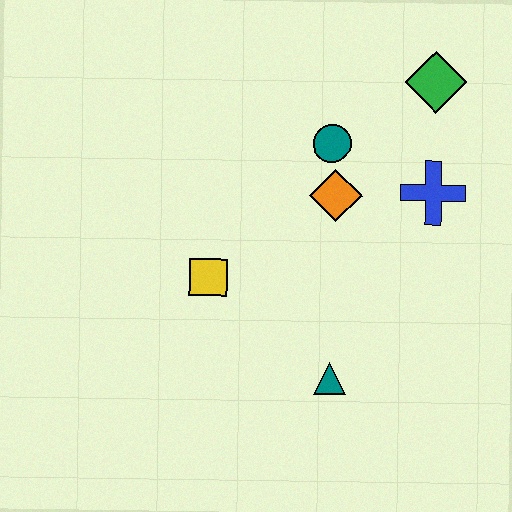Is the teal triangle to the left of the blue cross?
Yes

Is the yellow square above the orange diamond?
No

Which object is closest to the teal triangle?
The yellow square is closest to the teal triangle.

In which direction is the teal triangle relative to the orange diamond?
The teal triangle is below the orange diamond.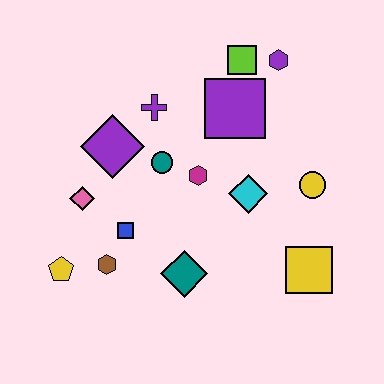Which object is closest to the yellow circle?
The cyan diamond is closest to the yellow circle.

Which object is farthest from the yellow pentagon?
The purple hexagon is farthest from the yellow pentagon.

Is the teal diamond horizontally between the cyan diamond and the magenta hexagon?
No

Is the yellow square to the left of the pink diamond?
No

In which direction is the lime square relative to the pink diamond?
The lime square is to the right of the pink diamond.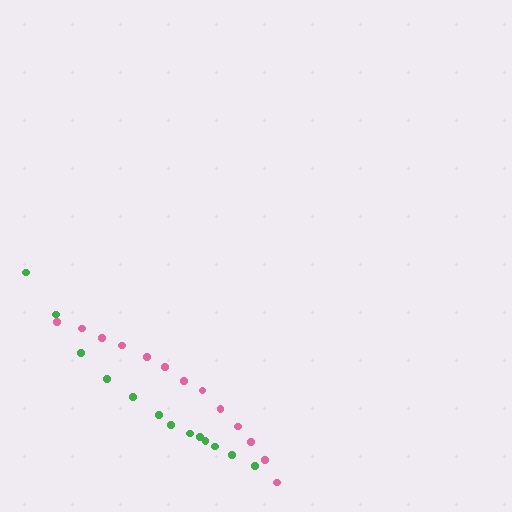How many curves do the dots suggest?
There are 2 distinct paths.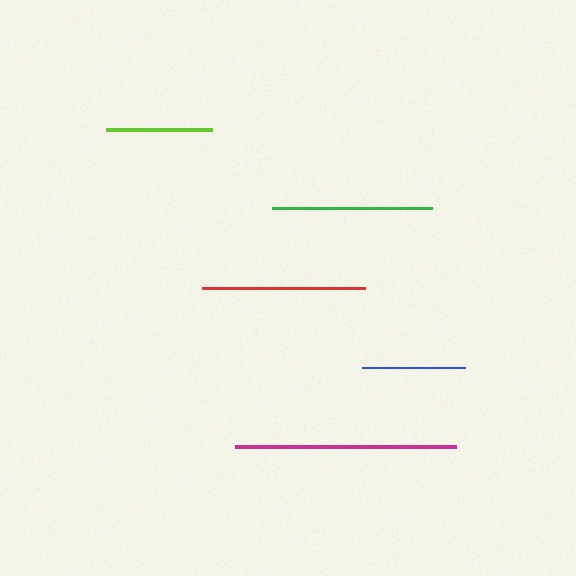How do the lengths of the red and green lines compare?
The red and green lines are approximately the same length.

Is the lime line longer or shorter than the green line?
The green line is longer than the lime line.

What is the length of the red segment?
The red segment is approximately 162 pixels long.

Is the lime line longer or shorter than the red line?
The red line is longer than the lime line.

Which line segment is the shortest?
The blue line is the shortest at approximately 102 pixels.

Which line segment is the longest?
The magenta line is the longest at approximately 221 pixels.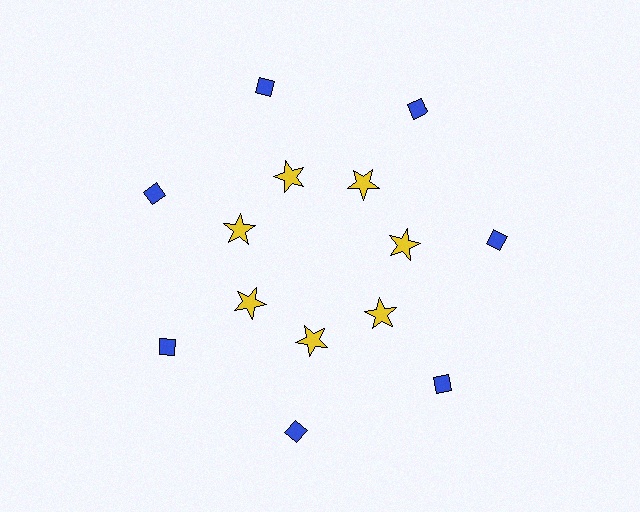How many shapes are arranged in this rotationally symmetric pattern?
There are 14 shapes, arranged in 7 groups of 2.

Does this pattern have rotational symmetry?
Yes, this pattern has 7-fold rotational symmetry. It looks the same after rotating 51 degrees around the center.